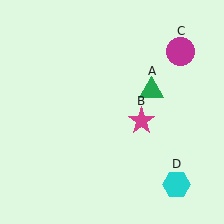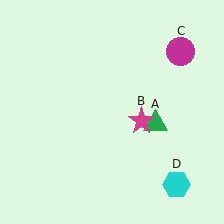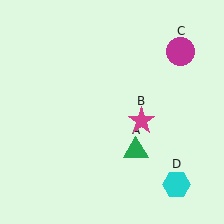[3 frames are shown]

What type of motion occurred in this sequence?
The green triangle (object A) rotated clockwise around the center of the scene.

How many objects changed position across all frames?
1 object changed position: green triangle (object A).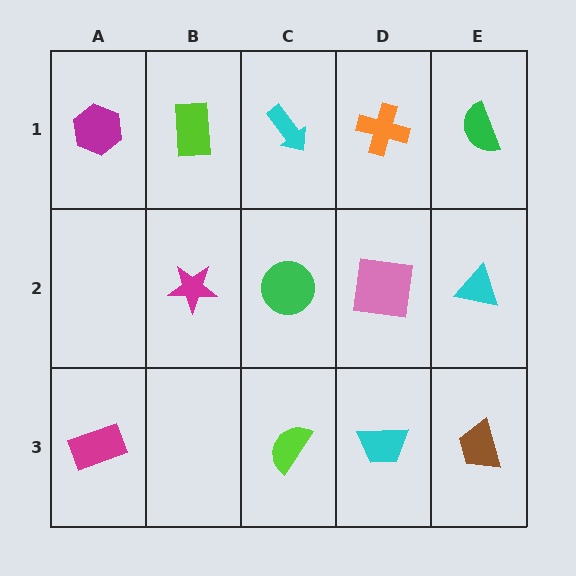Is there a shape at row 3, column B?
No, that cell is empty.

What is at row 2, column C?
A green circle.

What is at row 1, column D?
An orange cross.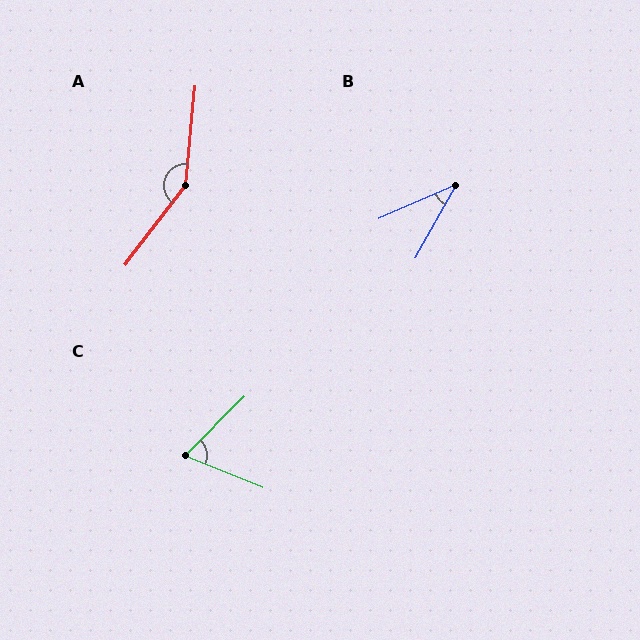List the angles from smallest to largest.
B (37°), C (67°), A (148°).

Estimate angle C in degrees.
Approximately 67 degrees.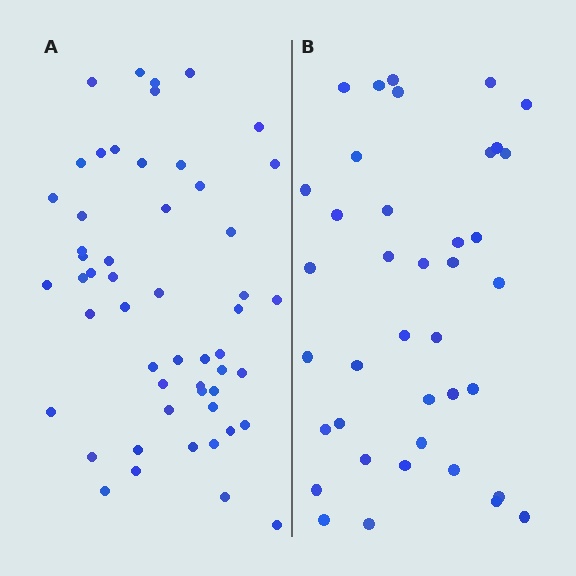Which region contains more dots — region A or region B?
Region A (the left region) has more dots.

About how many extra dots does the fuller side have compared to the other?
Region A has approximately 15 more dots than region B.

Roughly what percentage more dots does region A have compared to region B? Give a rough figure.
About 35% more.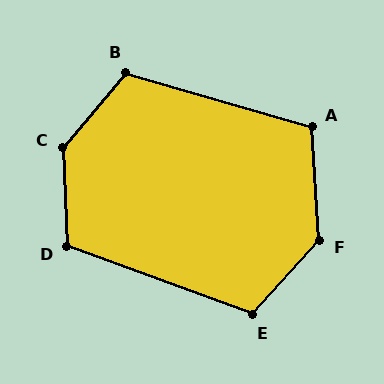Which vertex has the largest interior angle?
C, at approximately 138 degrees.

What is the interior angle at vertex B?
Approximately 114 degrees (obtuse).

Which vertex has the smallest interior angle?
A, at approximately 110 degrees.